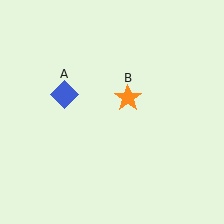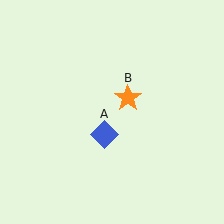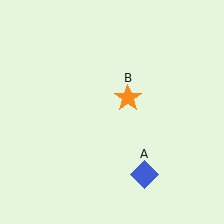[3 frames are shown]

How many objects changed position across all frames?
1 object changed position: blue diamond (object A).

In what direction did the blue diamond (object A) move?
The blue diamond (object A) moved down and to the right.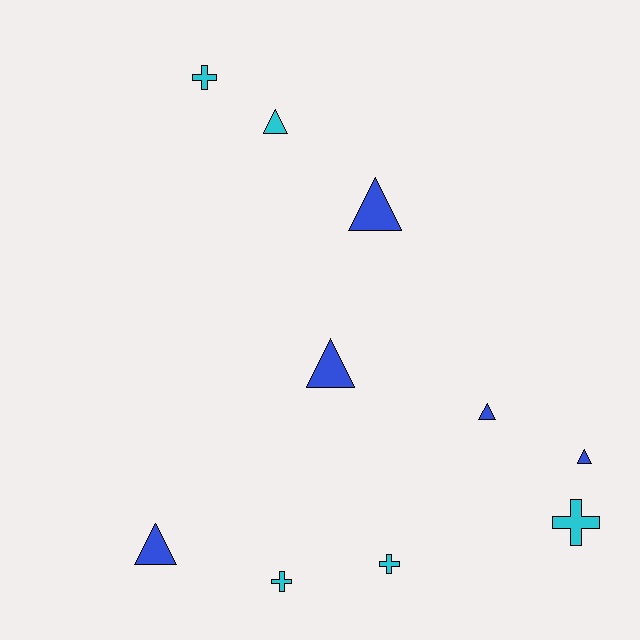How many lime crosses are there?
There are no lime crosses.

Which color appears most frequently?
Blue, with 5 objects.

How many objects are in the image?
There are 10 objects.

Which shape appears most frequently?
Triangle, with 6 objects.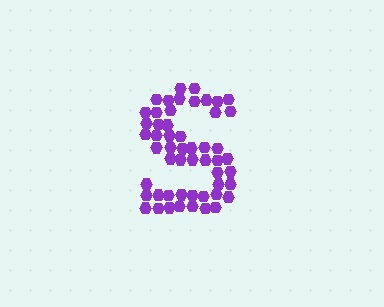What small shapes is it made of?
It is made of small hexagons.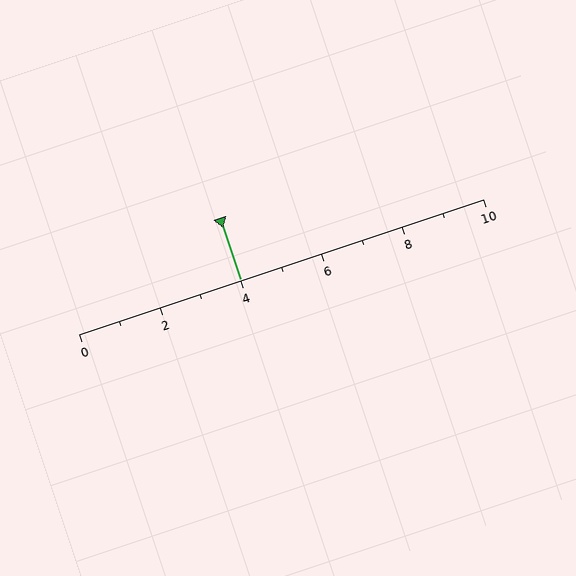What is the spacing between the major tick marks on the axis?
The major ticks are spaced 2 apart.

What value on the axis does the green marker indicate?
The marker indicates approximately 4.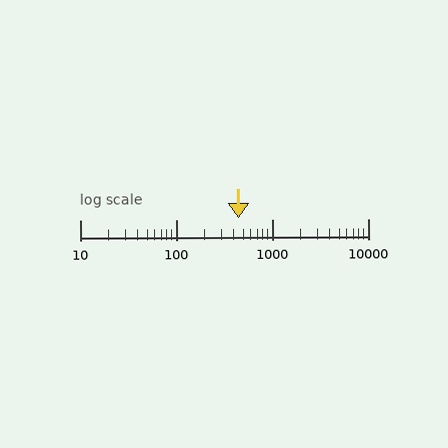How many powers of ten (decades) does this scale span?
The scale spans 3 decades, from 10 to 10000.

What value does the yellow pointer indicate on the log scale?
The pointer indicates approximately 450.